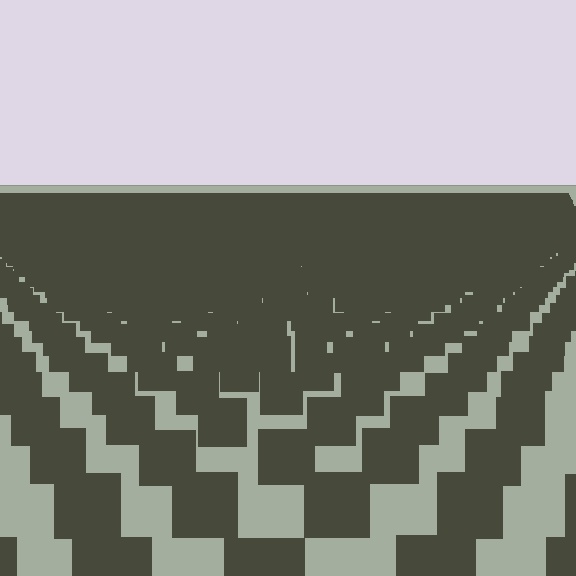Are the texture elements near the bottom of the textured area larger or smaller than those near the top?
Larger. Near the bottom, elements are closer to the viewer and appear at a bigger on-screen size.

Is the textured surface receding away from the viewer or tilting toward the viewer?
The surface is receding away from the viewer. Texture elements get smaller and denser toward the top.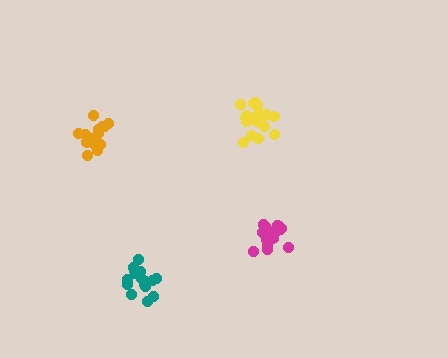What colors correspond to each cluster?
The clusters are colored: yellow, orange, teal, magenta.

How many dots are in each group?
Group 1: 21 dots, Group 2: 15 dots, Group 3: 17 dots, Group 4: 16 dots (69 total).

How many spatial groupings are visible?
There are 4 spatial groupings.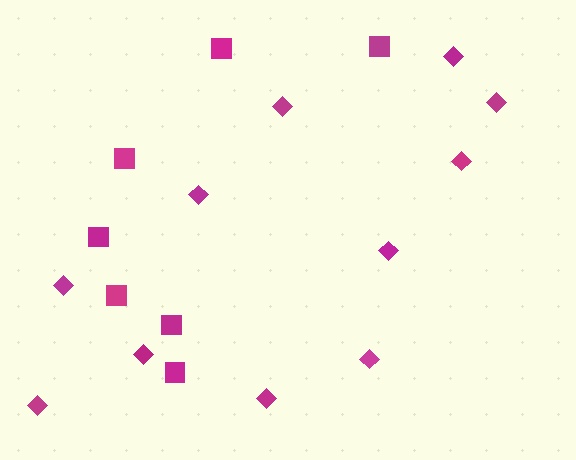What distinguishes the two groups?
There are 2 groups: one group of squares (7) and one group of diamonds (11).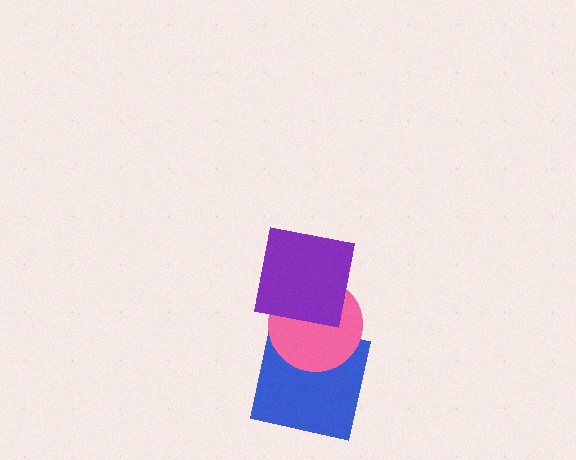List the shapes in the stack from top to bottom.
From top to bottom: the purple square, the pink circle, the blue square.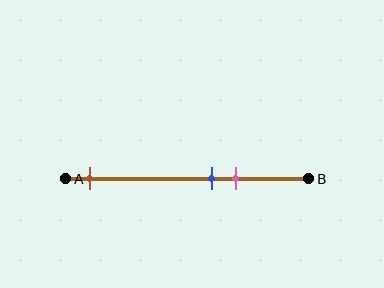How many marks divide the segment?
There are 3 marks dividing the segment.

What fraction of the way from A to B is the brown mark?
The brown mark is approximately 10% (0.1) of the way from A to B.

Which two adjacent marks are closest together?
The blue and pink marks are the closest adjacent pair.